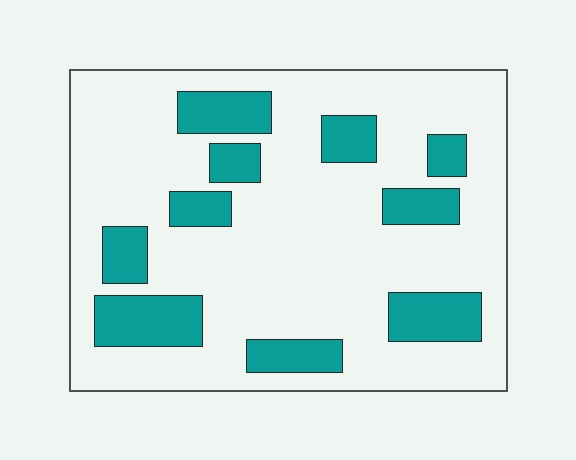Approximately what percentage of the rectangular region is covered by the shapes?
Approximately 25%.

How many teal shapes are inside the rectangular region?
10.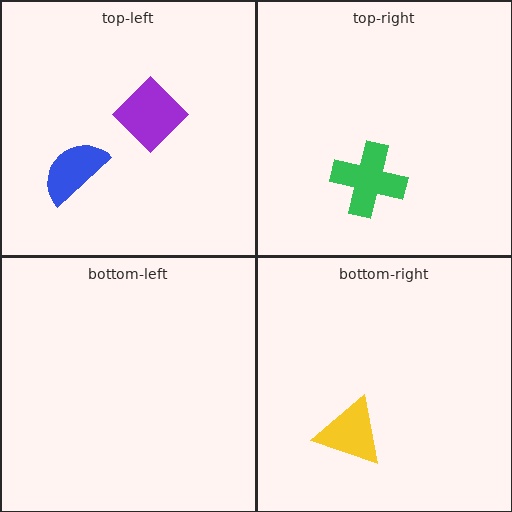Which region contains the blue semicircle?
The top-left region.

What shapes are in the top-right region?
The green cross.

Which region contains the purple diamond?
The top-left region.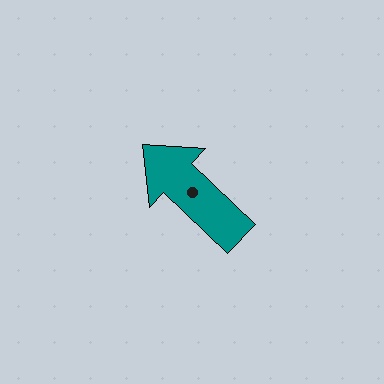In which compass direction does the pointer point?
Northwest.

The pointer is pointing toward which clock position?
Roughly 10 o'clock.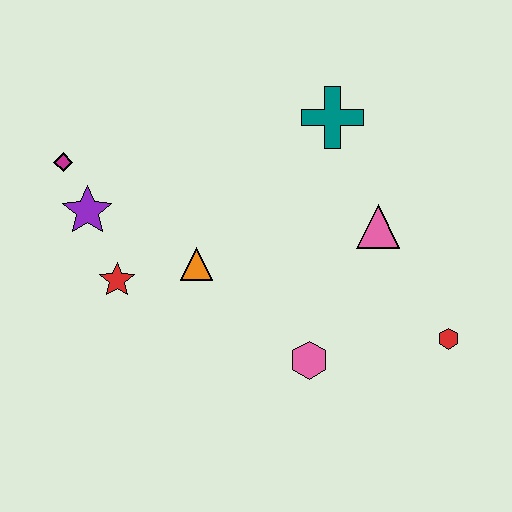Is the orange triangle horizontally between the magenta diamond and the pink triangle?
Yes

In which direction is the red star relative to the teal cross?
The red star is to the left of the teal cross.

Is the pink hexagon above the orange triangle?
No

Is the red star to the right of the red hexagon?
No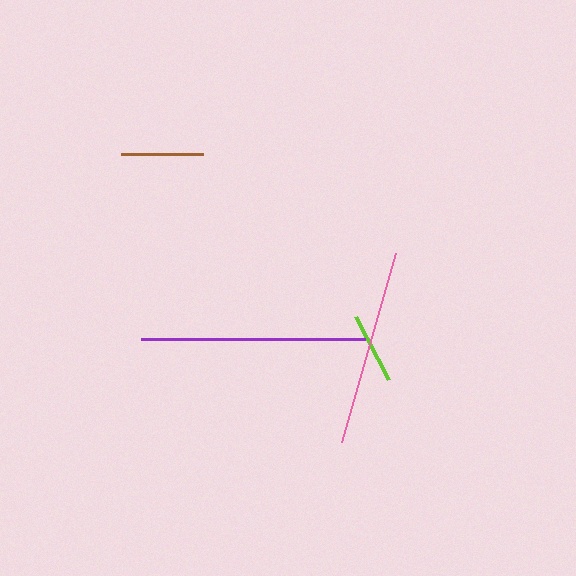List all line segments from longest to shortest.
From longest to shortest: purple, pink, brown, lime.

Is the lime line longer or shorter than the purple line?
The purple line is longer than the lime line.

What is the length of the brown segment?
The brown segment is approximately 82 pixels long.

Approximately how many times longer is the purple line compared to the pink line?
The purple line is approximately 1.1 times the length of the pink line.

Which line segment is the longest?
The purple line is the longest at approximately 224 pixels.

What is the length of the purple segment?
The purple segment is approximately 224 pixels long.